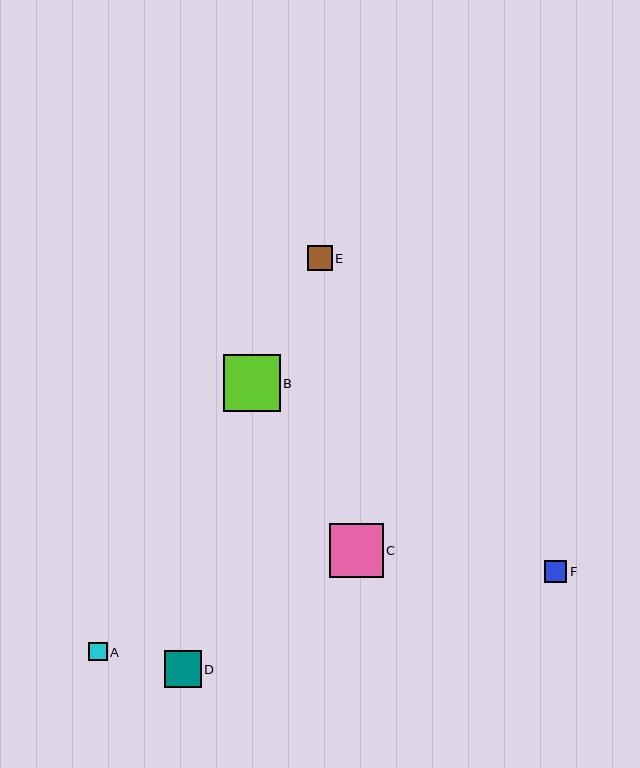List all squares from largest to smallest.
From largest to smallest: B, C, D, E, F, A.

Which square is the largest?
Square B is the largest with a size of approximately 57 pixels.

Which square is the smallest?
Square A is the smallest with a size of approximately 19 pixels.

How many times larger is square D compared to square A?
Square D is approximately 2.0 times the size of square A.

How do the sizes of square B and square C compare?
Square B and square C are approximately the same size.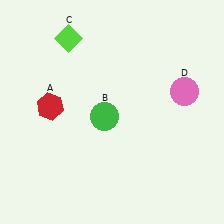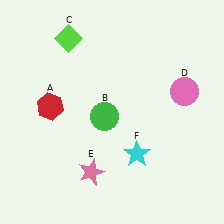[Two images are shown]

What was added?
A pink star (E), a cyan star (F) were added in Image 2.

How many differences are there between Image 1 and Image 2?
There are 2 differences between the two images.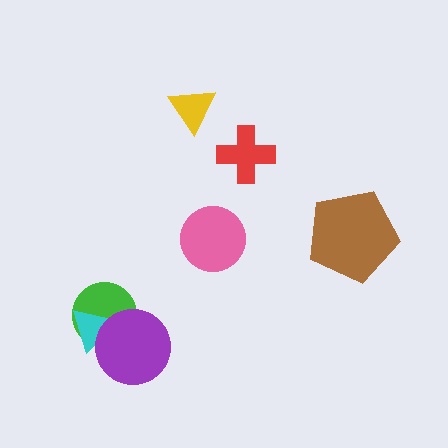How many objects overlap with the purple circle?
2 objects overlap with the purple circle.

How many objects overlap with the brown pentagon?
0 objects overlap with the brown pentagon.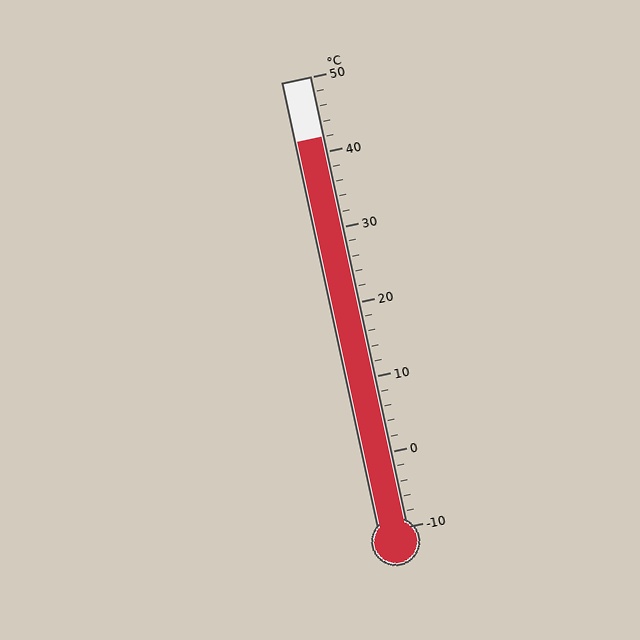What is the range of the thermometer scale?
The thermometer scale ranges from -10°C to 50°C.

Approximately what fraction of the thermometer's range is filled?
The thermometer is filled to approximately 85% of its range.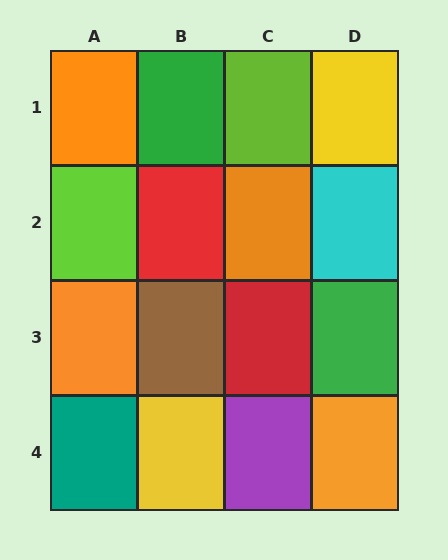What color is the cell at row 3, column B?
Brown.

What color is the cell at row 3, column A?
Orange.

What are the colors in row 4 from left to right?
Teal, yellow, purple, orange.